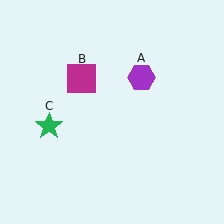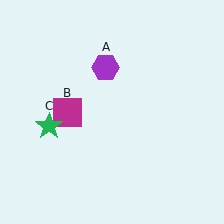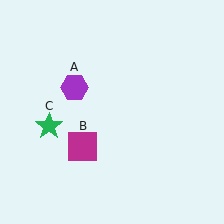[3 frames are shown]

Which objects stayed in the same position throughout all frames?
Green star (object C) remained stationary.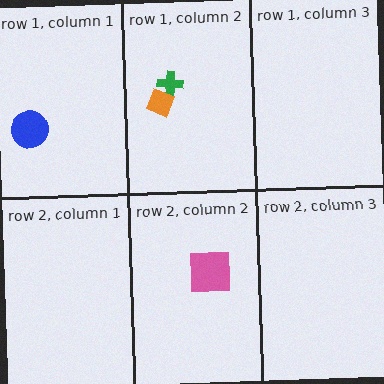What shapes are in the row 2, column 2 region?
The pink square.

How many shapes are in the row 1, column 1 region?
1.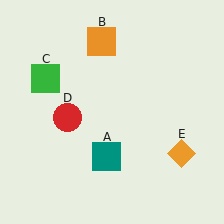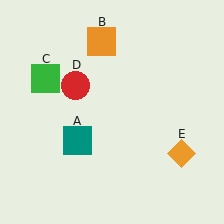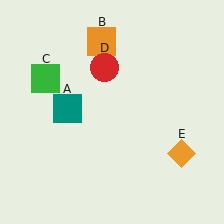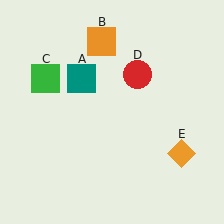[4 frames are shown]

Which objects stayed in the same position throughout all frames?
Orange square (object B) and green square (object C) and orange diamond (object E) remained stationary.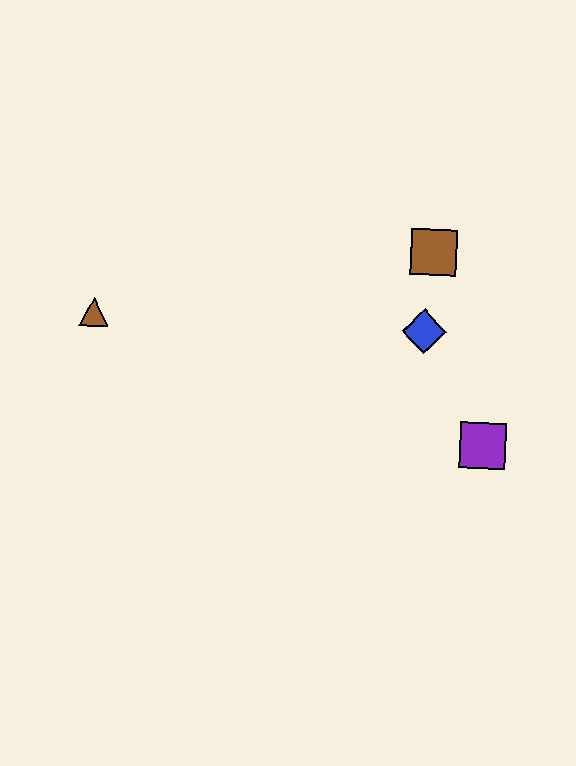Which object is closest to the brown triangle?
The blue diamond is closest to the brown triangle.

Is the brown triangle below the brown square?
Yes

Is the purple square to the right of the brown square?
Yes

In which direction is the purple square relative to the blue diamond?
The purple square is below the blue diamond.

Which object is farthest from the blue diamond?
The brown triangle is farthest from the blue diamond.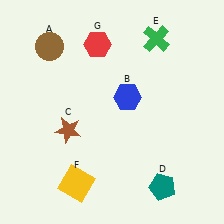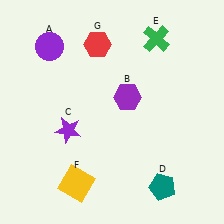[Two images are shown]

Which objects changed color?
A changed from brown to purple. B changed from blue to purple. C changed from brown to purple.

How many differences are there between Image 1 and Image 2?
There are 3 differences between the two images.